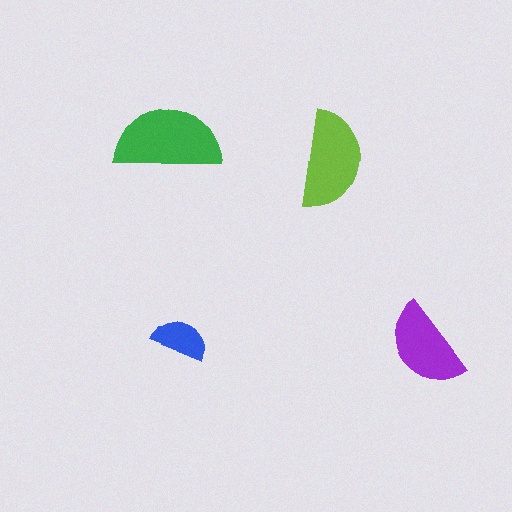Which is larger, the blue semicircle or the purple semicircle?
The purple one.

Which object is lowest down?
The purple semicircle is bottommost.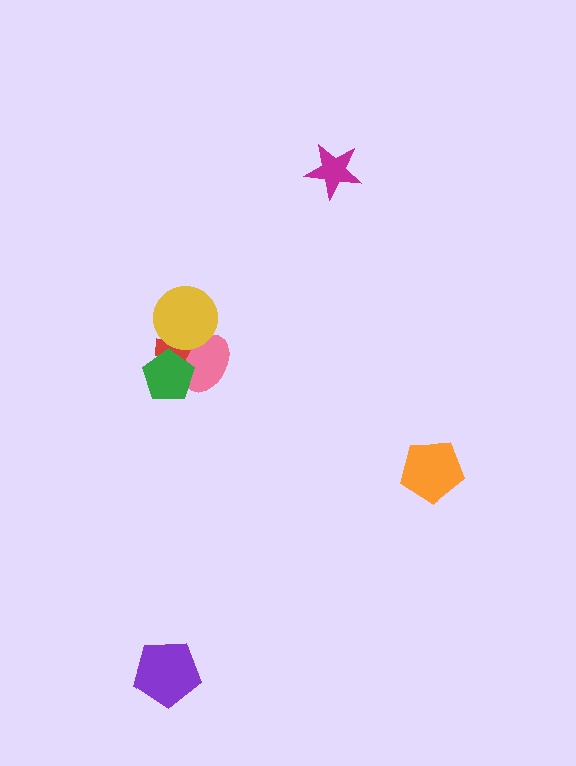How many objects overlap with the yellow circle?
2 objects overlap with the yellow circle.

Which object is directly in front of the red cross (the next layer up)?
The pink ellipse is directly in front of the red cross.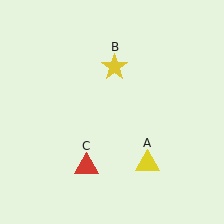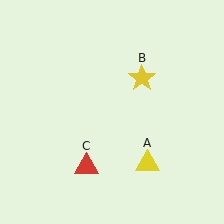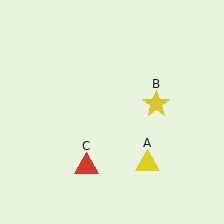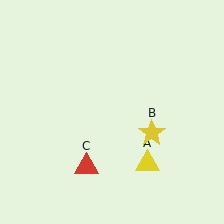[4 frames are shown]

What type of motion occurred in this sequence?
The yellow star (object B) rotated clockwise around the center of the scene.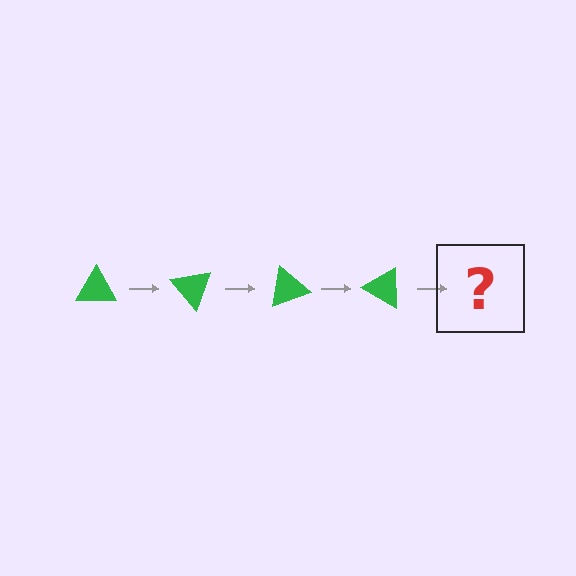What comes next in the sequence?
The next element should be a green triangle rotated 200 degrees.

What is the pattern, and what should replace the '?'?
The pattern is that the triangle rotates 50 degrees each step. The '?' should be a green triangle rotated 200 degrees.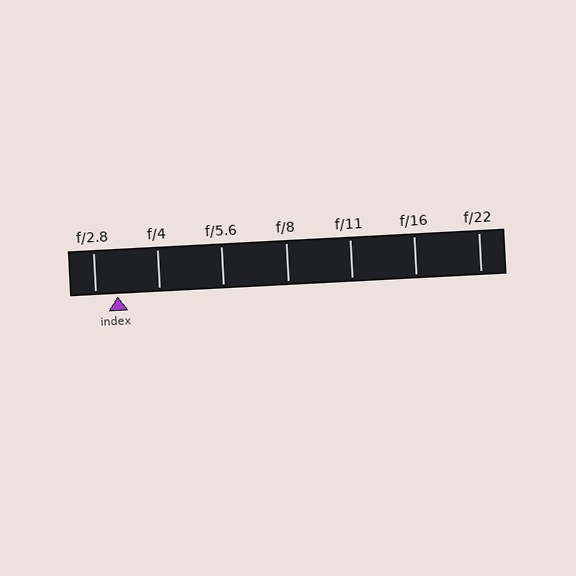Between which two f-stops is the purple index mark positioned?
The index mark is between f/2.8 and f/4.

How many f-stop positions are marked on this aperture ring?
There are 7 f-stop positions marked.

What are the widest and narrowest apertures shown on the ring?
The widest aperture shown is f/2.8 and the narrowest is f/22.